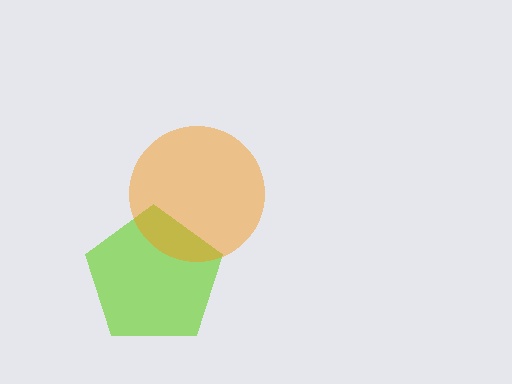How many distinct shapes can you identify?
There are 2 distinct shapes: a lime pentagon, an orange circle.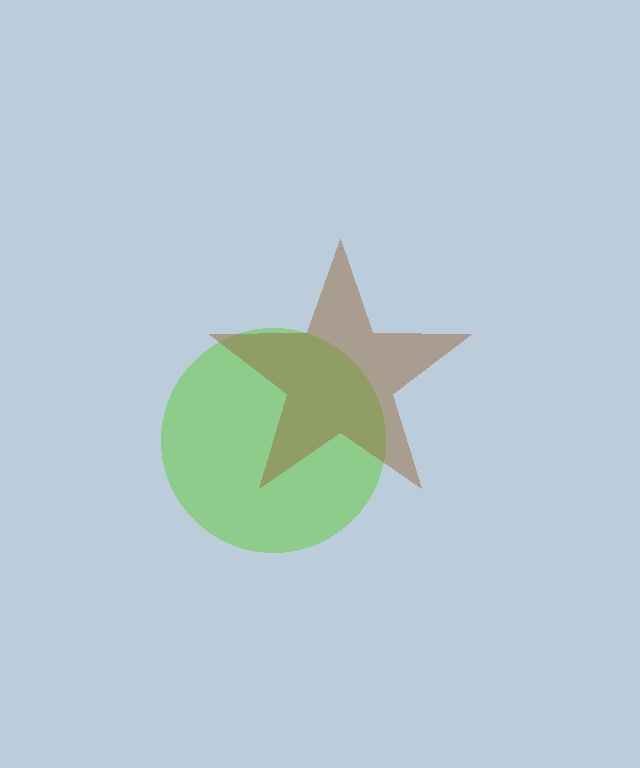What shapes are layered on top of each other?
The layered shapes are: a lime circle, a brown star.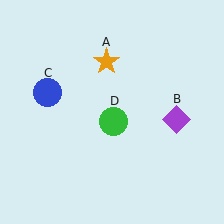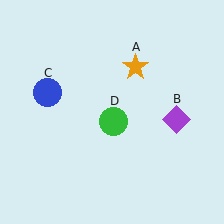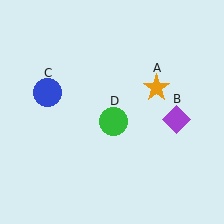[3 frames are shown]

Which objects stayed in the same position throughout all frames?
Purple diamond (object B) and blue circle (object C) and green circle (object D) remained stationary.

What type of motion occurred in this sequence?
The orange star (object A) rotated clockwise around the center of the scene.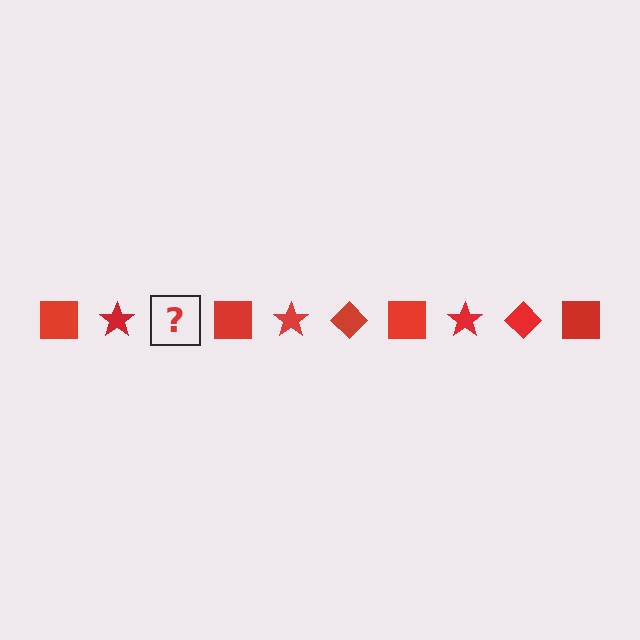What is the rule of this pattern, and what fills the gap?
The rule is that the pattern cycles through square, star, diamond shapes in red. The gap should be filled with a red diamond.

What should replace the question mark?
The question mark should be replaced with a red diamond.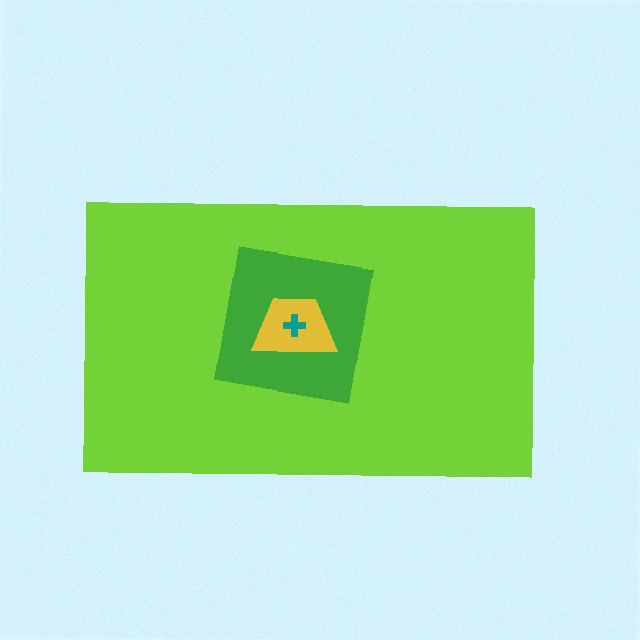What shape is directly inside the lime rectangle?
The green square.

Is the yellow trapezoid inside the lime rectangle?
Yes.